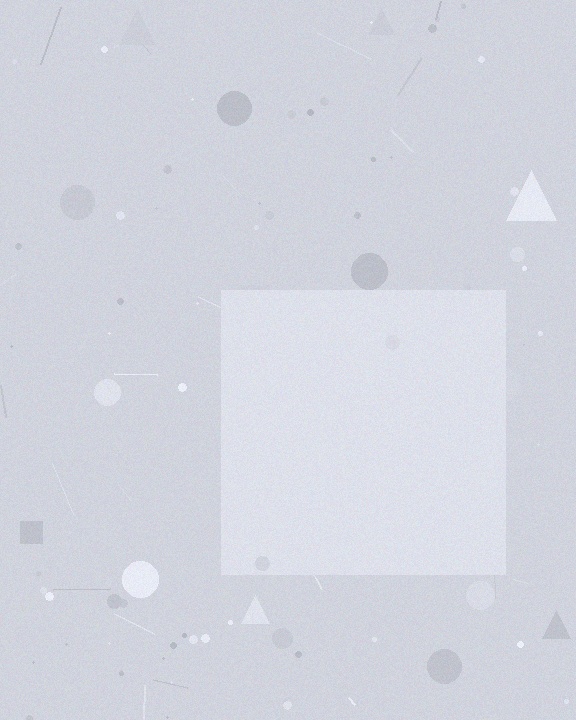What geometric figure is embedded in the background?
A square is embedded in the background.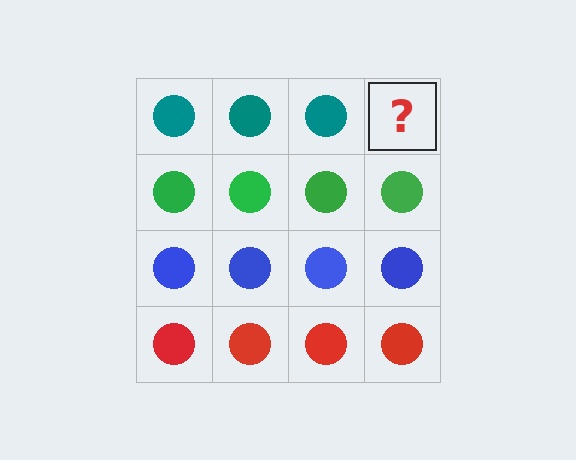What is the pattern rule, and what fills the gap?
The rule is that each row has a consistent color. The gap should be filled with a teal circle.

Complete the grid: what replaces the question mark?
The question mark should be replaced with a teal circle.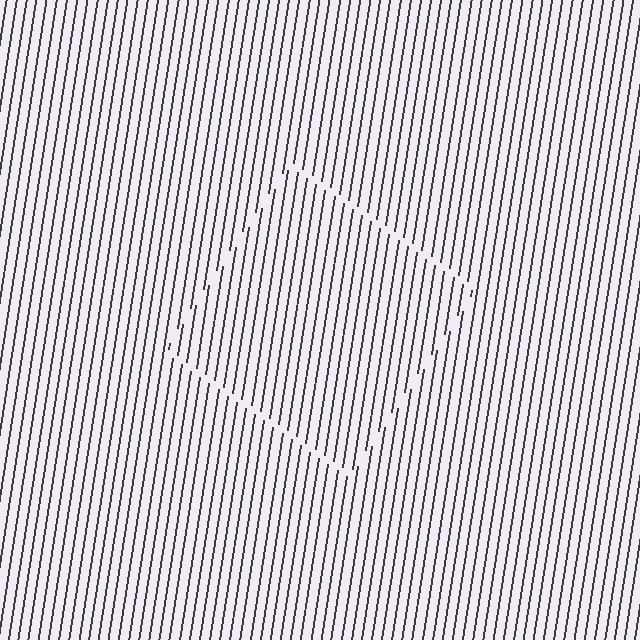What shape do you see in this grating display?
An illusory square. The interior of the shape contains the same grating, shifted by half a period — the contour is defined by the phase discontinuity where line-ends from the inner and outer gratings abut.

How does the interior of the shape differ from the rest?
The interior of the shape contains the same grating, shifted by half a period — the contour is defined by the phase discontinuity where line-ends from the inner and outer gratings abut.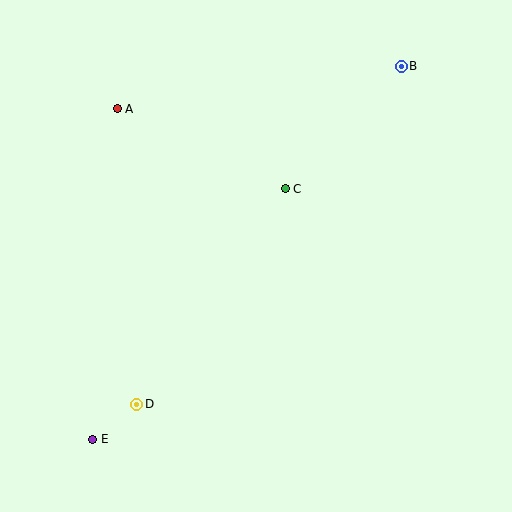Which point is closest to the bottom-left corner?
Point E is closest to the bottom-left corner.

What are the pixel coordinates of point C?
Point C is at (285, 189).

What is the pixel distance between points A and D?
The distance between A and D is 296 pixels.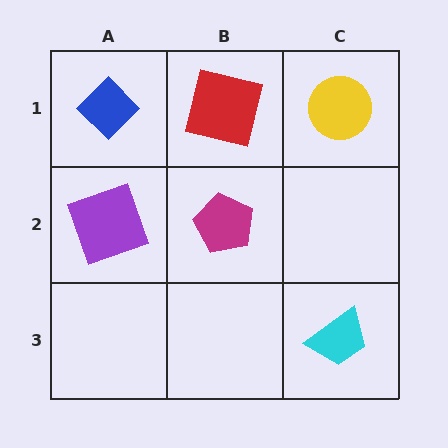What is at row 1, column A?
A blue diamond.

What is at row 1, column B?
A red square.